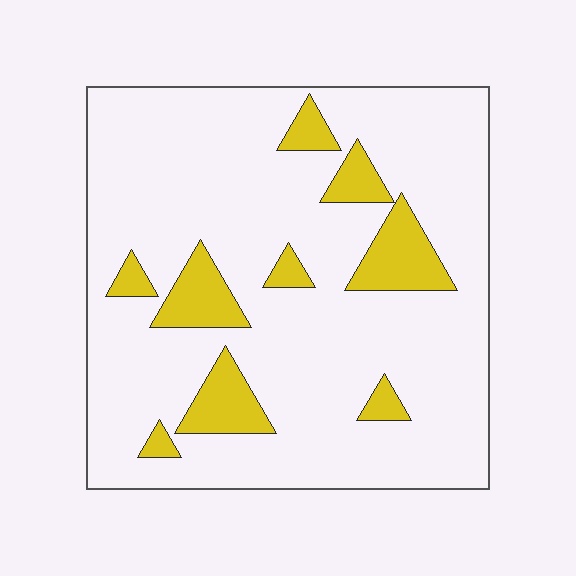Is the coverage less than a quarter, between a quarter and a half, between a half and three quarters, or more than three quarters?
Less than a quarter.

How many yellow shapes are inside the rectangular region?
9.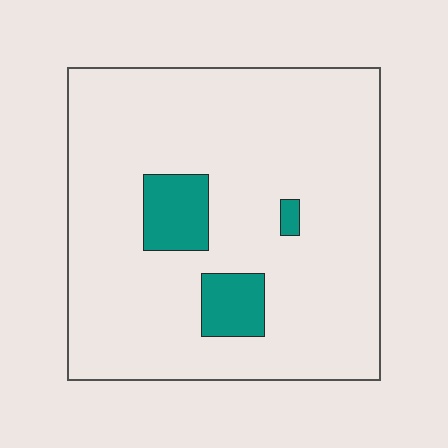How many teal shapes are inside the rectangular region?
3.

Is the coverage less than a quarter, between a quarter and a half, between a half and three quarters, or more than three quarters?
Less than a quarter.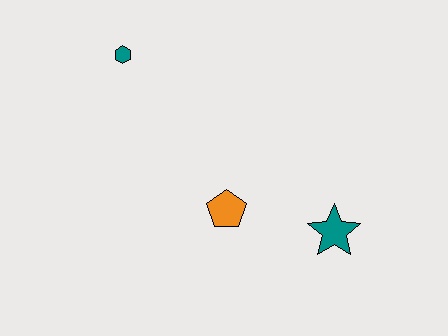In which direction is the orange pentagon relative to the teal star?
The orange pentagon is to the left of the teal star.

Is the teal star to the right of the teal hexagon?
Yes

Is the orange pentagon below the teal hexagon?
Yes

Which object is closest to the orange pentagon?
The teal star is closest to the orange pentagon.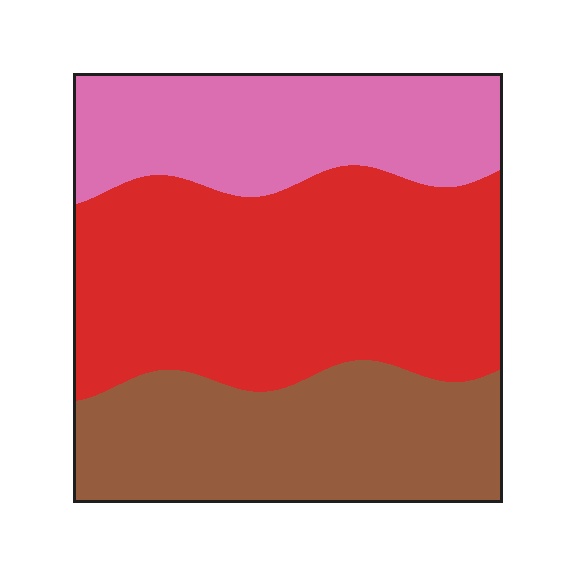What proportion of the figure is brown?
Brown covers 29% of the figure.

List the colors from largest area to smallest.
From largest to smallest: red, brown, pink.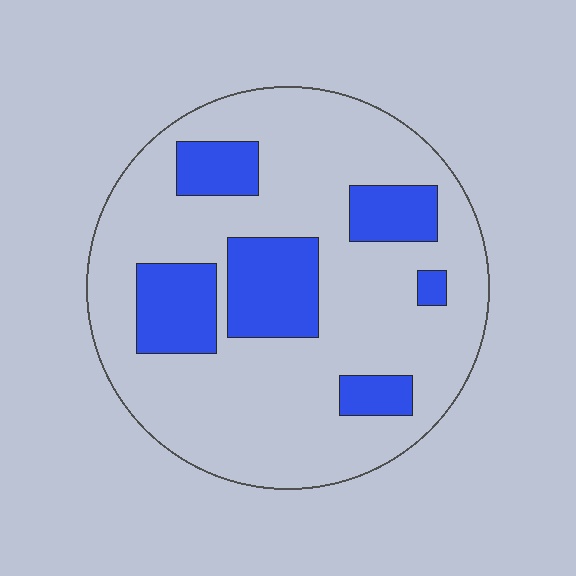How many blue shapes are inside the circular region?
6.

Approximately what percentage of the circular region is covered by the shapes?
Approximately 25%.